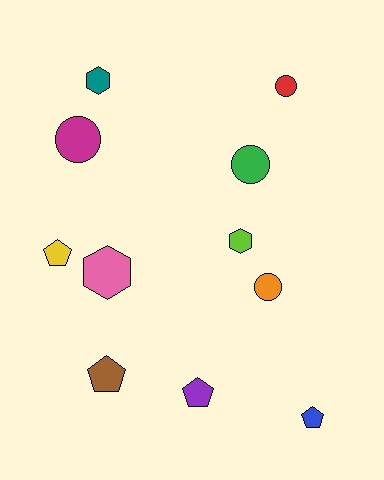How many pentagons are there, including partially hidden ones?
There are 4 pentagons.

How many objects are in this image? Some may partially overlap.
There are 11 objects.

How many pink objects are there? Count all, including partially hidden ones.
There is 1 pink object.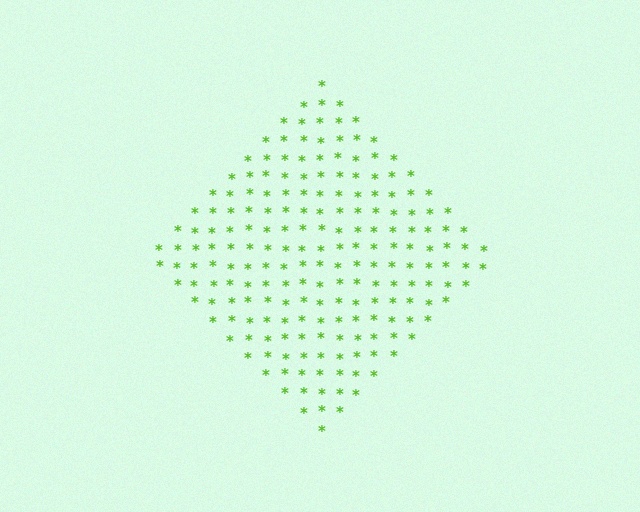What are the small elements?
The small elements are asterisks.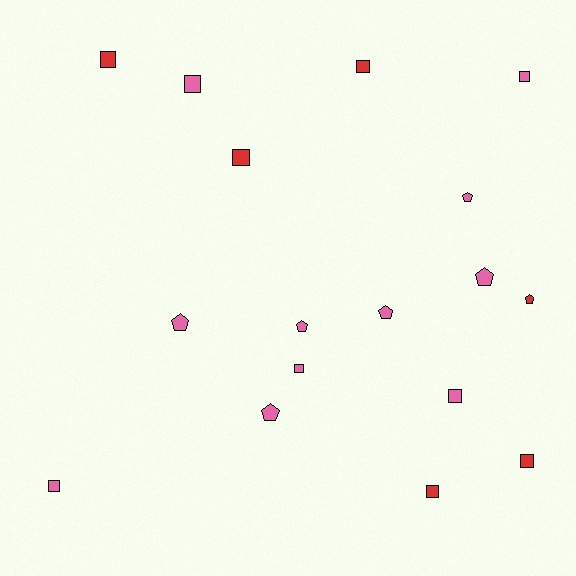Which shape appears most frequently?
Square, with 10 objects.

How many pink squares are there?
There are 5 pink squares.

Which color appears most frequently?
Pink, with 11 objects.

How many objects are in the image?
There are 17 objects.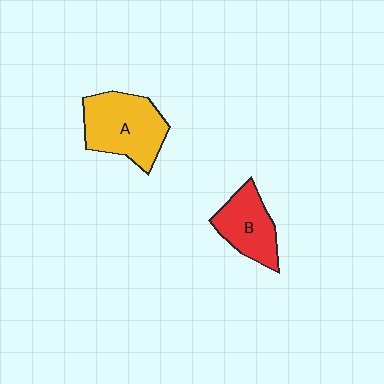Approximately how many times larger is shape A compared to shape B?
Approximately 1.4 times.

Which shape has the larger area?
Shape A (yellow).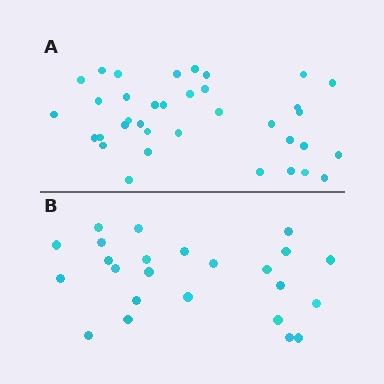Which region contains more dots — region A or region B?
Region A (the top region) has more dots.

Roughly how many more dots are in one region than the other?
Region A has roughly 12 or so more dots than region B.